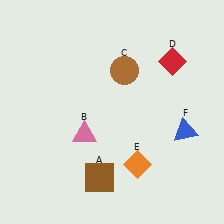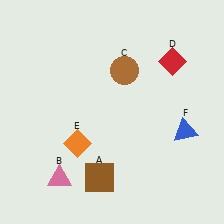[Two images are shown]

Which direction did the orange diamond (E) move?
The orange diamond (E) moved left.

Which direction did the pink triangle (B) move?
The pink triangle (B) moved down.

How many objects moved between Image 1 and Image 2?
2 objects moved between the two images.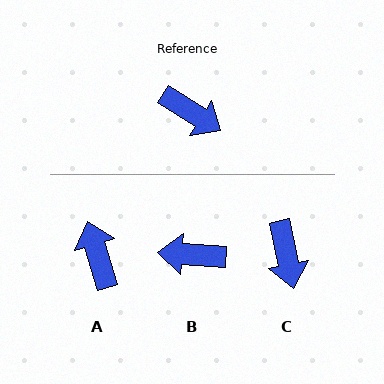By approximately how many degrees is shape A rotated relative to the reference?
Approximately 139 degrees counter-clockwise.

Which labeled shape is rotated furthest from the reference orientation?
B, about 151 degrees away.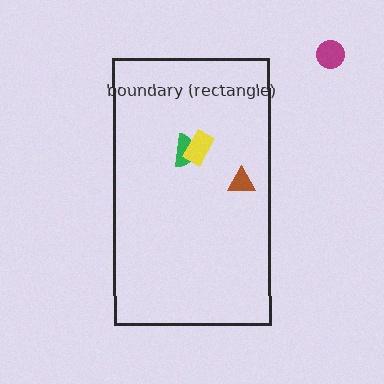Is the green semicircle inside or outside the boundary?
Inside.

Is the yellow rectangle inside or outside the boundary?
Inside.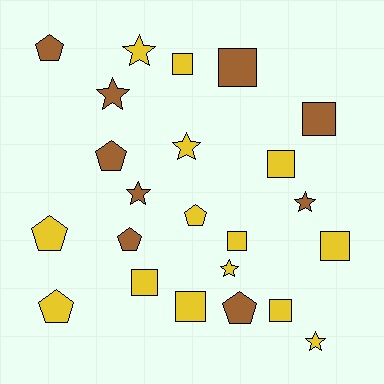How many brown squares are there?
There are 2 brown squares.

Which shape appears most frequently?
Square, with 9 objects.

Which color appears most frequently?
Yellow, with 14 objects.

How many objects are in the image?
There are 23 objects.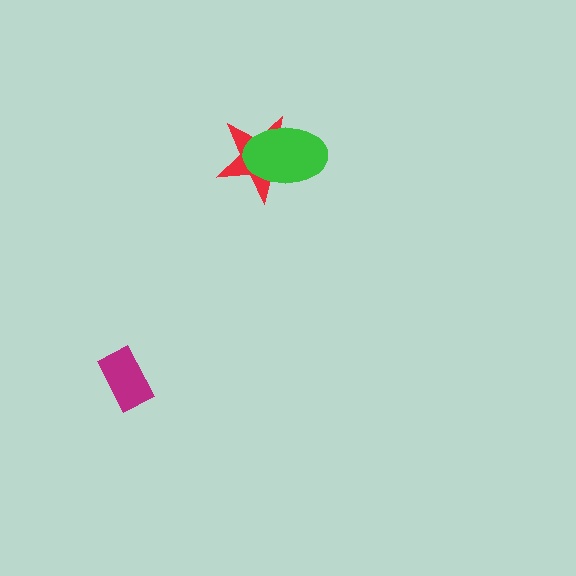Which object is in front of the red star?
The green ellipse is in front of the red star.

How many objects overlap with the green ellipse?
1 object overlaps with the green ellipse.